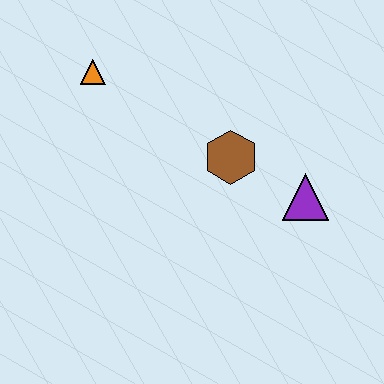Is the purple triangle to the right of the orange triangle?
Yes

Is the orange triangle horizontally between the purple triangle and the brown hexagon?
No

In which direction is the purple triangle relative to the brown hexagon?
The purple triangle is to the right of the brown hexagon.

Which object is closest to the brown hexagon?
The purple triangle is closest to the brown hexagon.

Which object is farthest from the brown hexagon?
The orange triangle is farthest from the brown hexagon.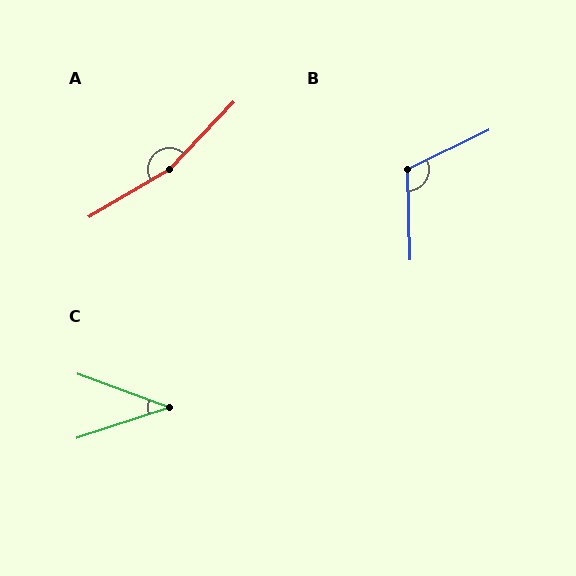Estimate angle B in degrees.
Approximately 114 degrees.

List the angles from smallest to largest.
C (39°), B (114°), A (164°).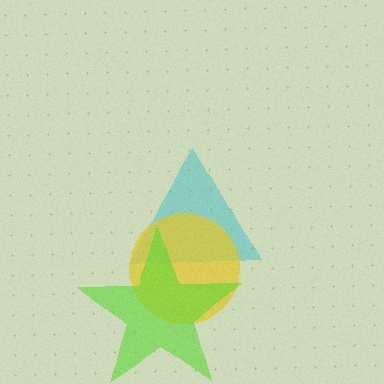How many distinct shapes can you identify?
There are 3 distinct shapes: a cyan triangle, a yellow circle, a lime star.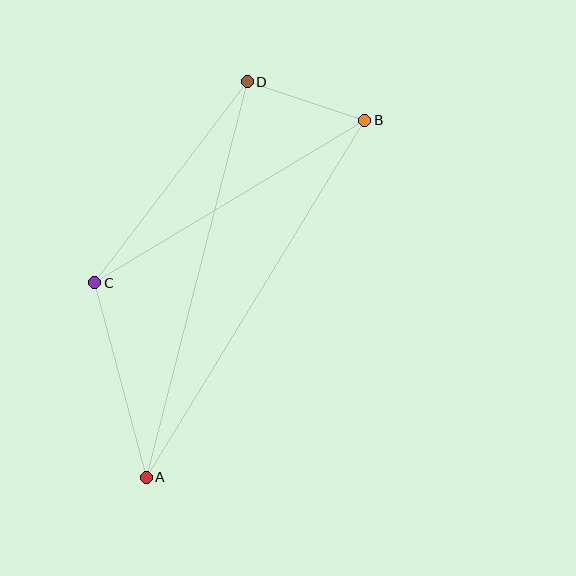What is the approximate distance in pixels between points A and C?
The distance between A and C is approximately 201 pixels.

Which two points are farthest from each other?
Points A and B are farthest from each other.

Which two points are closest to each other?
Points B and D are closest to each other.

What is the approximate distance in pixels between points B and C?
The distance between B and C is approximately 315 pixels.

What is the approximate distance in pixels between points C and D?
The distance between C and D is approximately 252 pixels.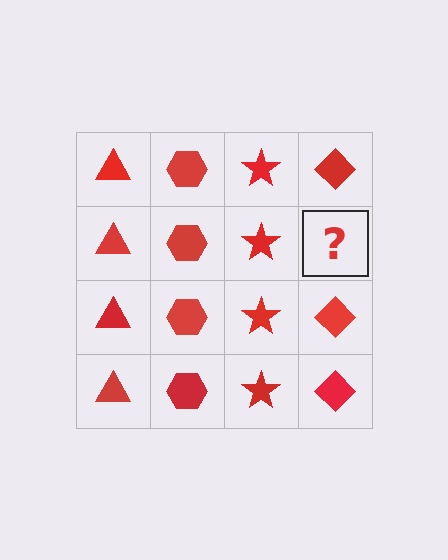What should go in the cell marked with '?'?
The missing cell should contain a red diamond.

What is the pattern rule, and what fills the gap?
The rule is that each column has a consistent shape. The gap should be filled with a red diamond.